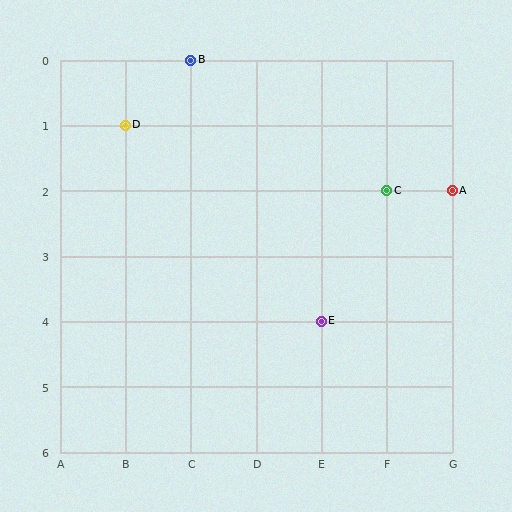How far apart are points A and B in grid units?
Points A and B are 4 columns and 2 rows apart (about 4.5 grid units diagonally).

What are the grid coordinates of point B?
Point B is at grid coordinates (C, 0).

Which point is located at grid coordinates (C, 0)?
Point B is at (C, 0).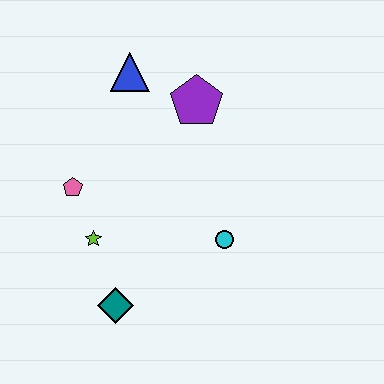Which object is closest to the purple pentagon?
The blue triangle is closest to the purple pentagon.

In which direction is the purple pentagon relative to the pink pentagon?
The purple pentagon is to the right of the pink pentagon.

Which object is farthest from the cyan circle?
The blue triangle is farthest from the cyan circle.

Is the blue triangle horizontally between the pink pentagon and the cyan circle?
Yes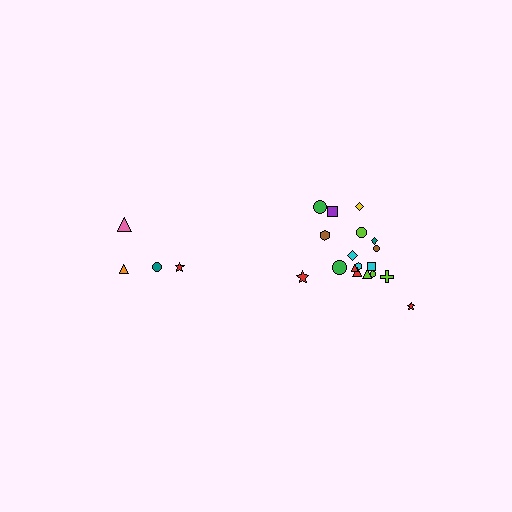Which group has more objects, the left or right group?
The right group.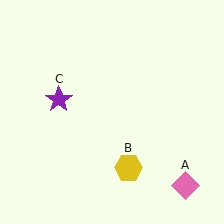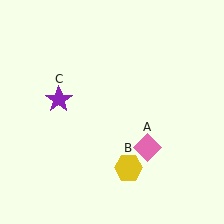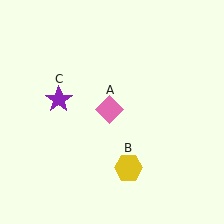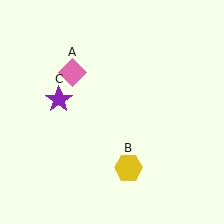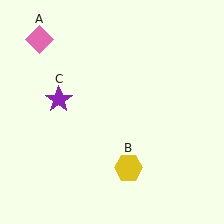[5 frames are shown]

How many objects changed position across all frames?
1 object changed position: pink diamond (object A).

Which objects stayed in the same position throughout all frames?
Yellow hexagon (object B) and purple star (object C) remained stationary.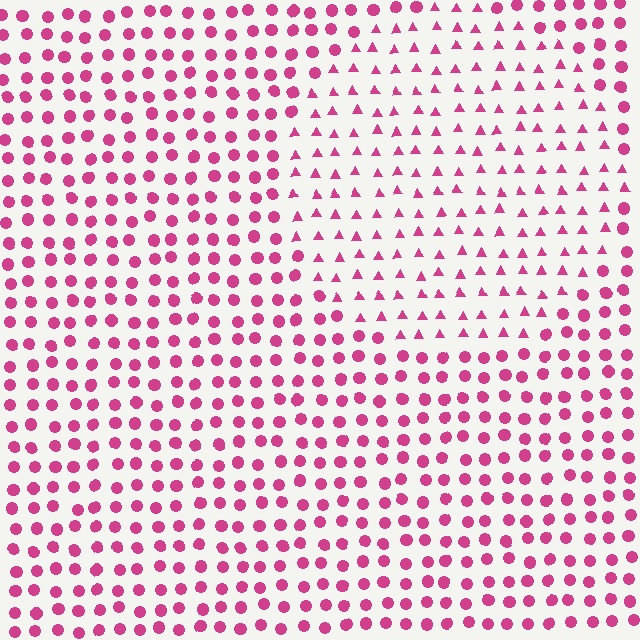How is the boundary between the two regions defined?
The boundary is defined by a change in element shape: triangles inside vs. circles outside. All elements share the same color and spacing.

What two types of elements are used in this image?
The image uses triangles inside the circle region and circles outside it.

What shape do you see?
I see a circle.